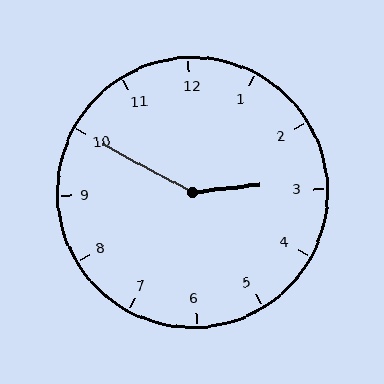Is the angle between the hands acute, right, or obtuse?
It is obtuse.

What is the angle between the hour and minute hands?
Approximately 145 degrees.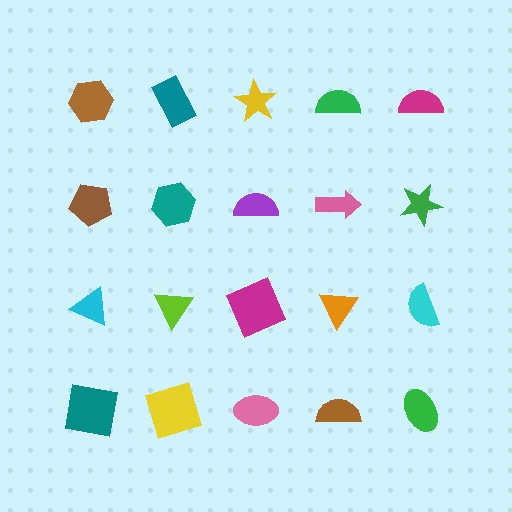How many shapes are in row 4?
5 shapes.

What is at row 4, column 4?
A brown semicircle.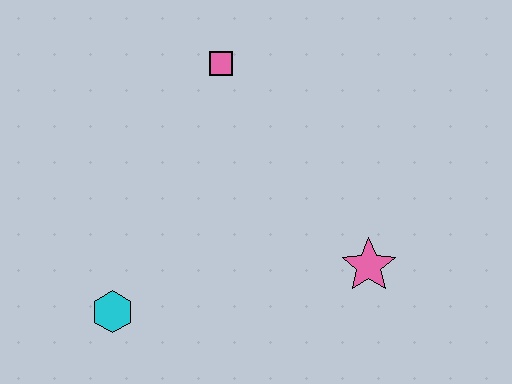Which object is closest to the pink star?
The pink square is closest to the pink star.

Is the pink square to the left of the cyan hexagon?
No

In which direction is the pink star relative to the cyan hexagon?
The pink star is to the right of the cyan hexagon.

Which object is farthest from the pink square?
The cyan hexagon is farthest from the pink square.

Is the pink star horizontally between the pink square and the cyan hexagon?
No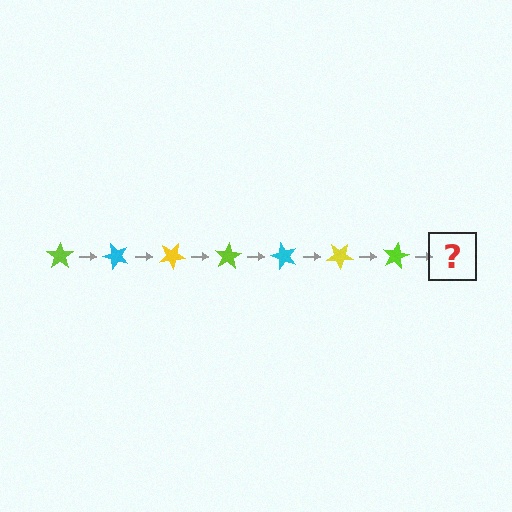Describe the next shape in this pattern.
It should be a cyan star, rotated 350 degrees from the start.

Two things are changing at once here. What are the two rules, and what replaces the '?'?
The two rules are that it rotates 50 degrees each step and the color cycles through lime, cyan, and yellow. The '?' should be a cyan star, rotated 350 degrees from the start.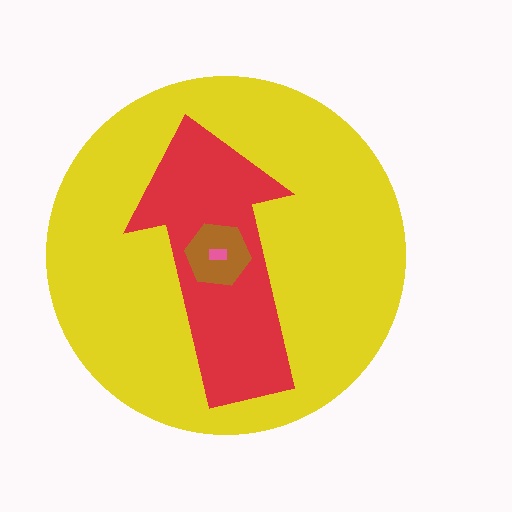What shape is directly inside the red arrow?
The brown hexagon.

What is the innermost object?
The pink rectangle.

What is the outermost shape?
The yellow circle.